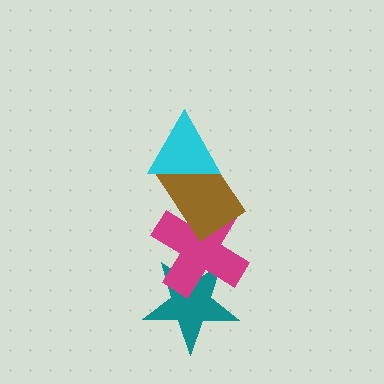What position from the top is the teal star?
The teal star is 4th from the top.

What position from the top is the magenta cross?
The magenta cross is 3rd from the top.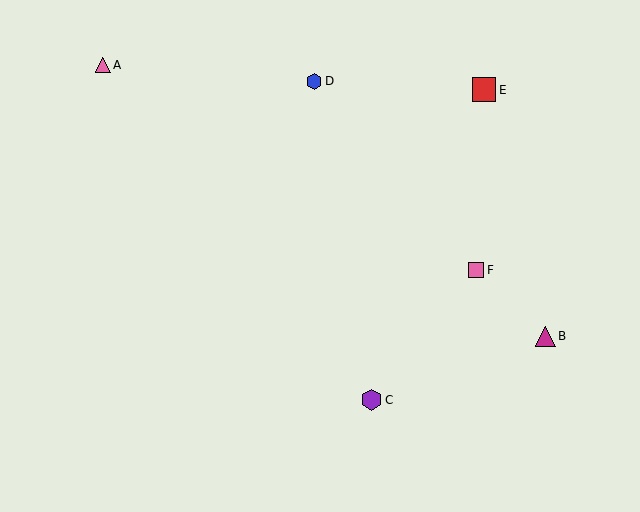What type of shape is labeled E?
Shape E is a red square.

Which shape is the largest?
The red square (labeled E) is the largest.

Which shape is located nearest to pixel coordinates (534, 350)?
The magenta triangle (labeled B) at (545, 336) is nearest to that location.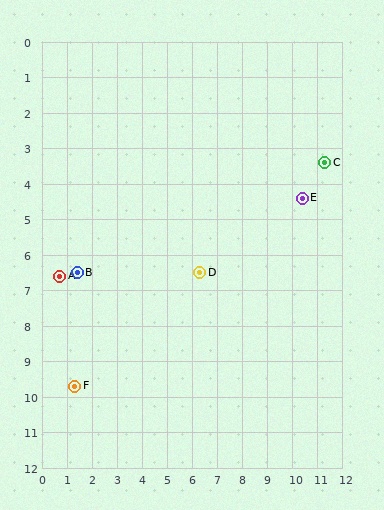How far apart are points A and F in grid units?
Points A and F are about 3.2 grid units apart.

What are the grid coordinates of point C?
Point C is at approximately (11.3, 3.4).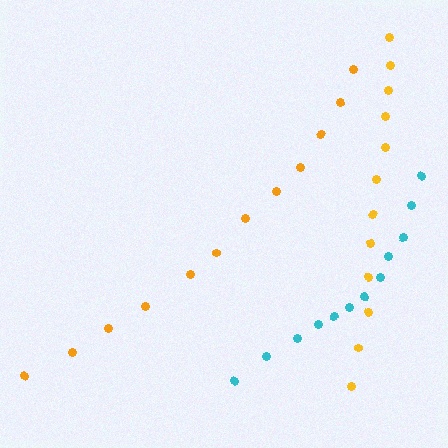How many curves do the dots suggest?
There are 3 distinct paths.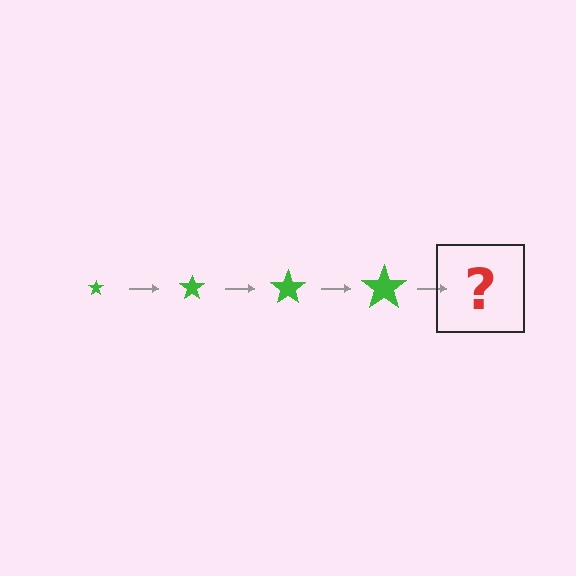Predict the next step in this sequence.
The next step is a green star, larger than the previous one.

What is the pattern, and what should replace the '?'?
The pattern is that the star gets progressively larger each step. The '?' should be a green star, larger than the previous one.